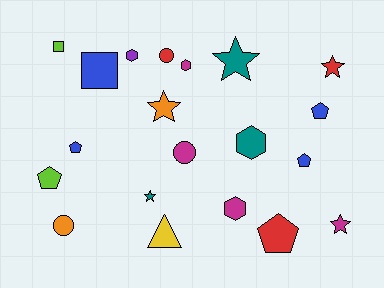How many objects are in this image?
There are 20 objects.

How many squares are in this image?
There are 2 squares.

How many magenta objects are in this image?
There are 4 magenta objects.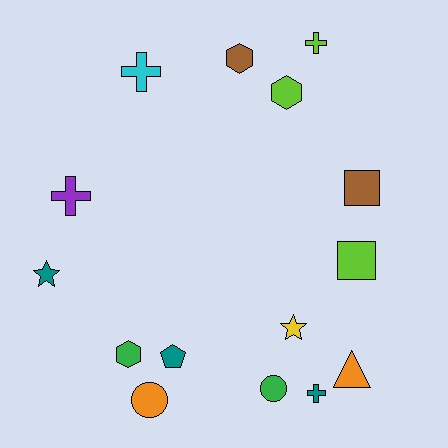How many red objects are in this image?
There are no red objects.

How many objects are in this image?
There are 15 objects.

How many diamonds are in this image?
There are no diamonds.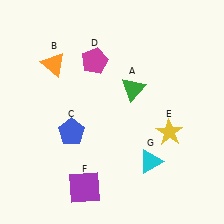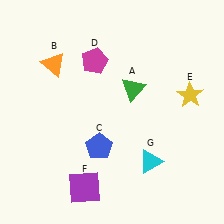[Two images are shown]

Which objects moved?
The objects that moved are: the blue pentagon (C), the yellow star (E).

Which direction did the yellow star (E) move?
The yellow star (E) moved up.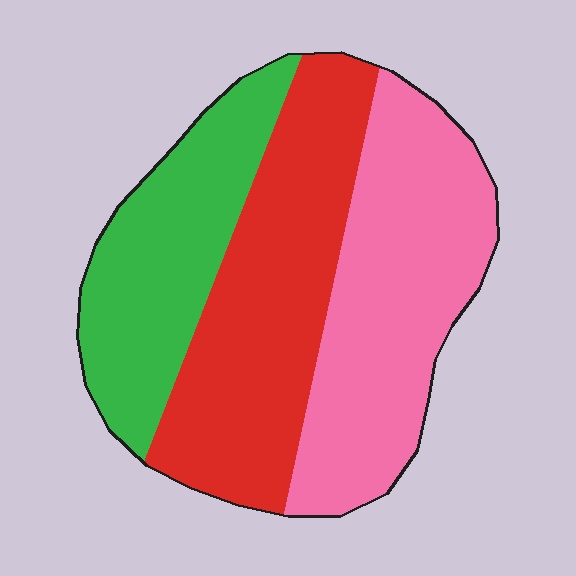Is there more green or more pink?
Pink.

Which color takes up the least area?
Green, at roughly 25%.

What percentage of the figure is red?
Red takes up between a quarter and a half of the figure.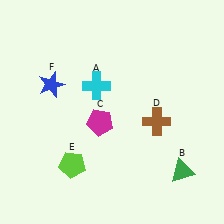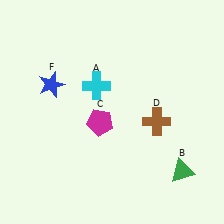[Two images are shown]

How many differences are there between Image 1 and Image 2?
There is 1 difference between the two images.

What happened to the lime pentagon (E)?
The lime pentagon (E) was removed in Image 2. It was in the bottom-left area of Image 1.